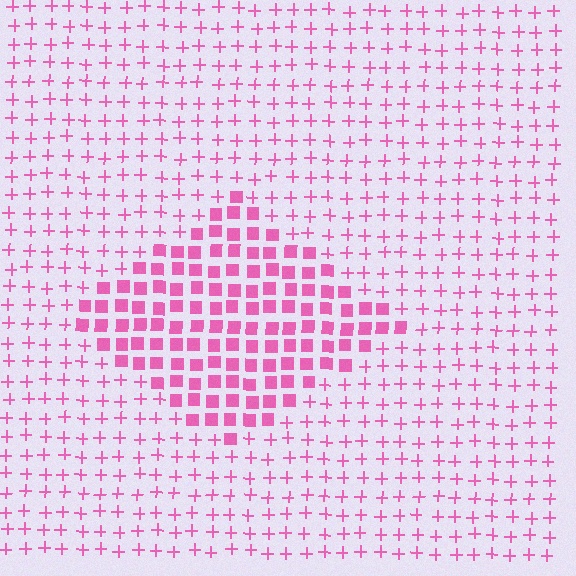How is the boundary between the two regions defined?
The boundary is defined by a change in element shape: squares inside vs. plus signs outside. All elements share the same color and spacing.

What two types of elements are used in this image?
The image uses squares inside the diamond region and plus signs outside it.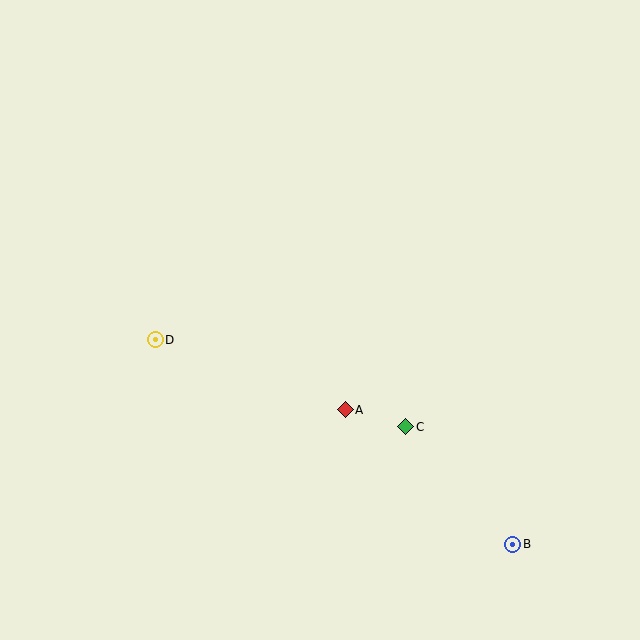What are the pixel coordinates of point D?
Point D is at (155, 340).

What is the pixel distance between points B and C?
The distance between B and C is 159 pixels.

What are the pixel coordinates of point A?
Point A is at (345, 410).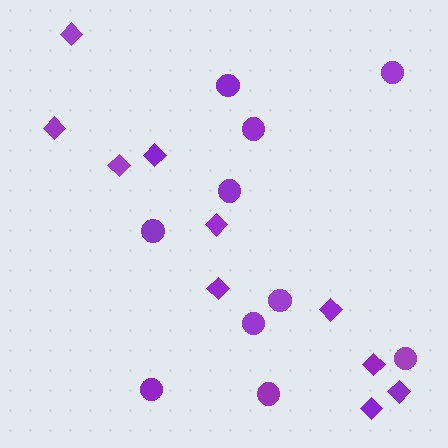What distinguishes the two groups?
There are 2 groups: one group of circles (10) and one group of diamonds (10).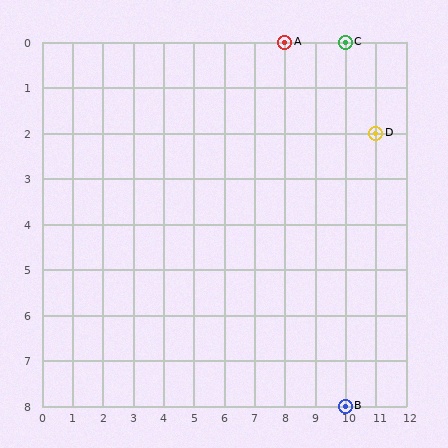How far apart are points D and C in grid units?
Points D and C are 1 column and 2 rows apart (about 2.2 grid units diagonally).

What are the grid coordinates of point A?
Point A is at grid coordinates (8, 0).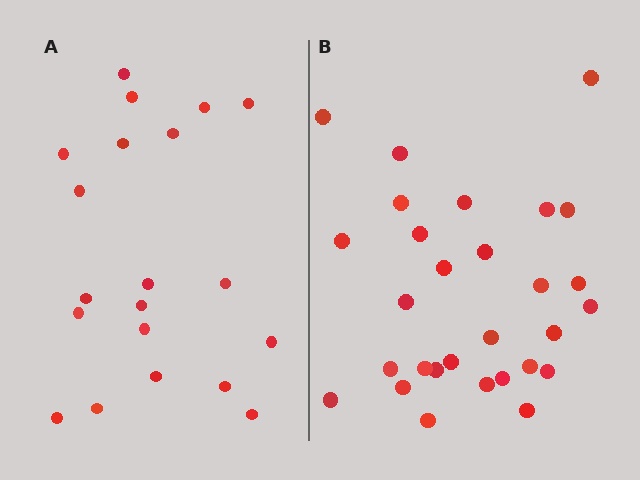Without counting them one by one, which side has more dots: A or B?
Region B (the right region) has more dots.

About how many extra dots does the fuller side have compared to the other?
Region B has roughly 8 or so more dots than region A.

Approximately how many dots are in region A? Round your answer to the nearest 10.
About 20 dots.